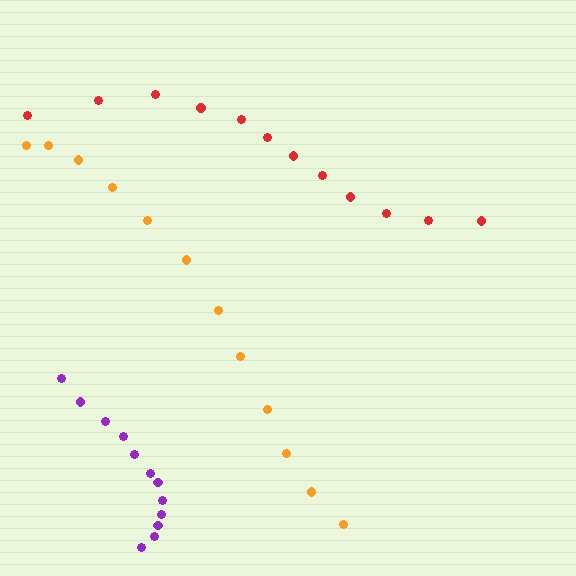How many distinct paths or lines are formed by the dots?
There are 3 distinct paths.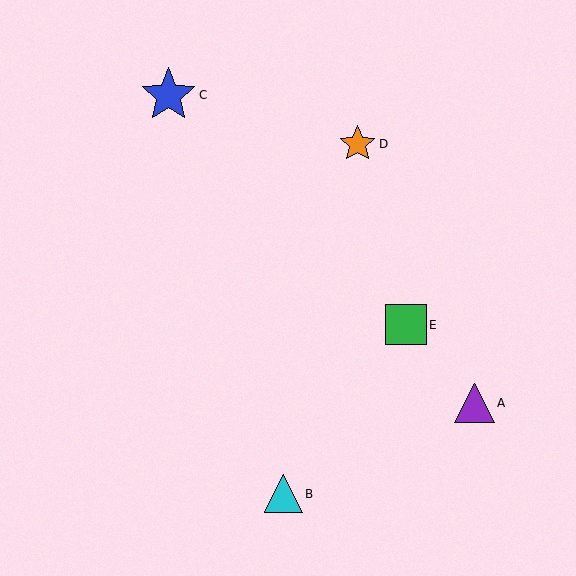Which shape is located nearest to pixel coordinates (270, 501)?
The cyan triangle (labeled B) at (283, 494) is nearest to that location.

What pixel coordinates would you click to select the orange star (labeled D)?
Click at (358, 144) to select the orange star D.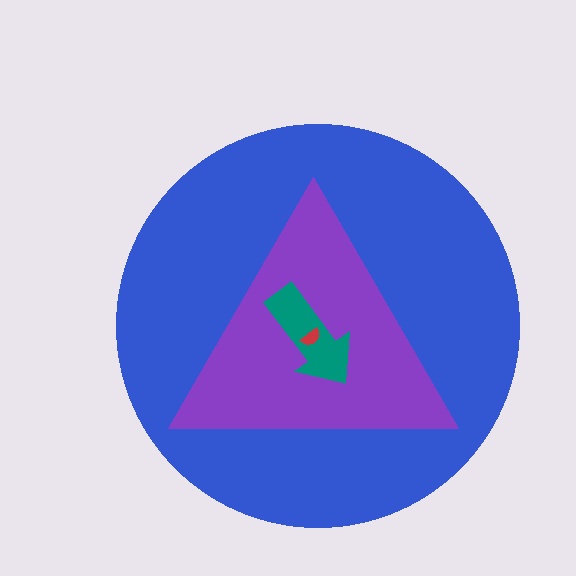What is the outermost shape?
The blue circle.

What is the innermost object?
The red semicircle.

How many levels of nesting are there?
4.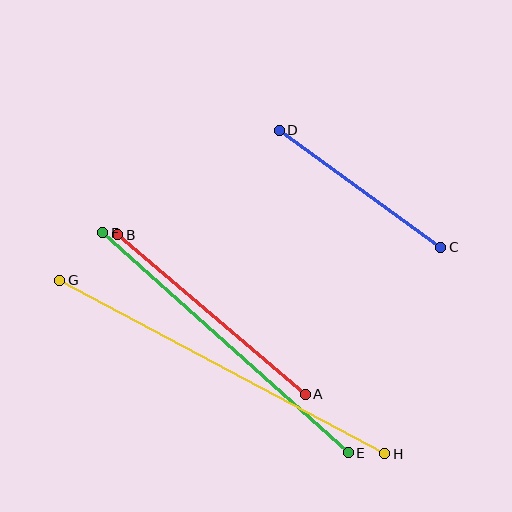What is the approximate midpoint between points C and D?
The midpoint is at approximately (360, 189) pixels.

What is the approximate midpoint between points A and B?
The midpoint is at approximately (212, 315) pixels.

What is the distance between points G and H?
The distance is approximately 368 pixels.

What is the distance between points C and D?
The distance is approximately 199 pixels.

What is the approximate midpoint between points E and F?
The midpoint is at approximately (225, 343) pixels.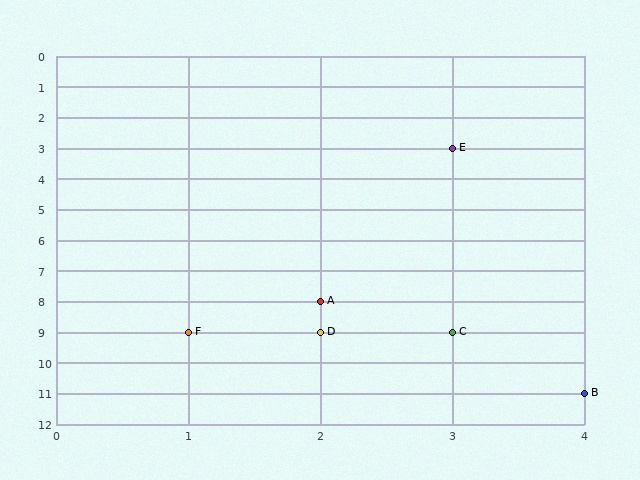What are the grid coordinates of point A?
Point A is at grid coordinates (2, 8).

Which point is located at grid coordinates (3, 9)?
Point C is at (3, 9).